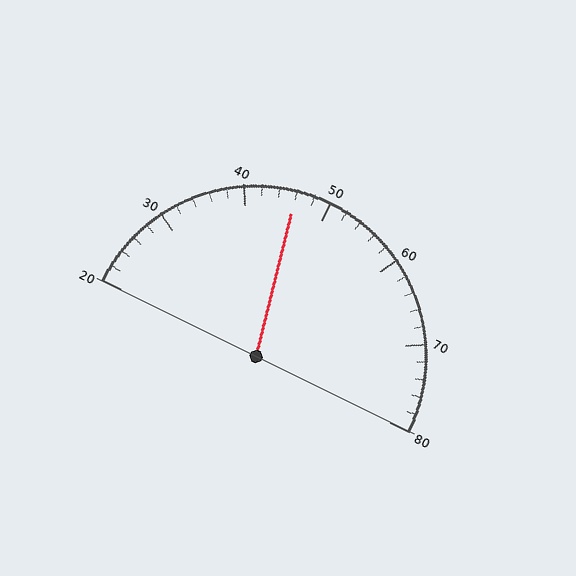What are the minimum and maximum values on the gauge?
The gauge ranges from 20 to 80.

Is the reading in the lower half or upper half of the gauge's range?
The reading is in the lower half of the range (20 to 80).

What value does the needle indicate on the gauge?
The needle indicates approximately 46.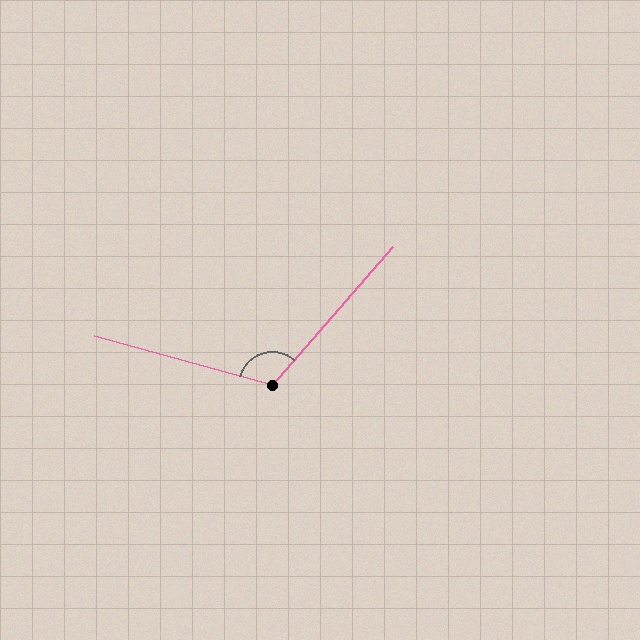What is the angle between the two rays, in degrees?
Approximately 116 degrees.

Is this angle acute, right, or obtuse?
It is obtuse.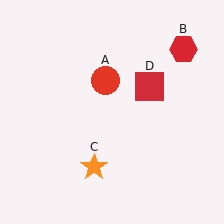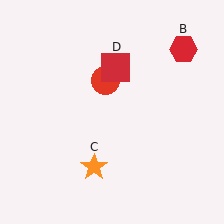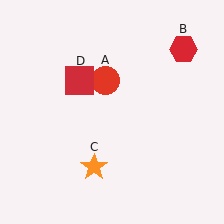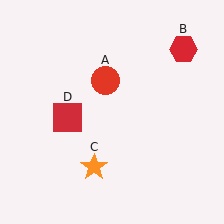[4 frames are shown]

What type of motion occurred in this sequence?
The red square (object D) rotated counterclockwise around the center of the scene.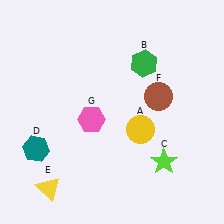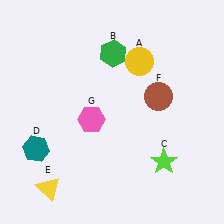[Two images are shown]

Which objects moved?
The objects that moved are: the yellow circle (A), the green hexagon (B).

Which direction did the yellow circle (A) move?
The yellow circle (A) moved up.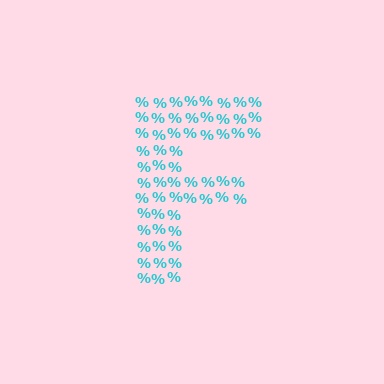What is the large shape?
The large shape is the letter F.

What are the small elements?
The small elements are percent signs.